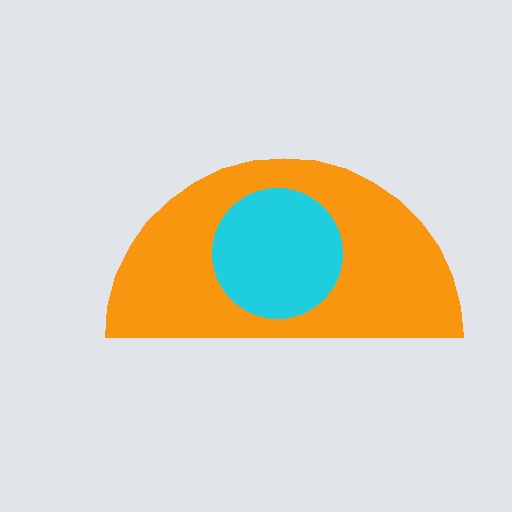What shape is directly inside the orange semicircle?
The cyan circle.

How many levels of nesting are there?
2.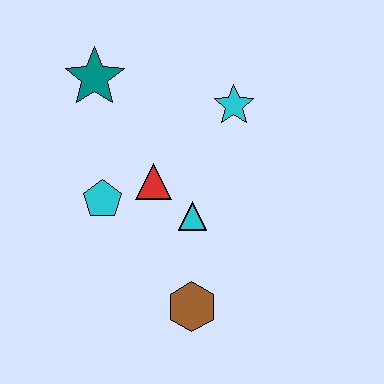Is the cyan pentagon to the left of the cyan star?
Yes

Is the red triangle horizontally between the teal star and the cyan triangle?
Yes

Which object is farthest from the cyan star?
The brown hexagon is farthest from the cyan star.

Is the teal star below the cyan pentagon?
No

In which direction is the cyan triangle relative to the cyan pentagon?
The cyan triangle is to the right of the cyan pentagon.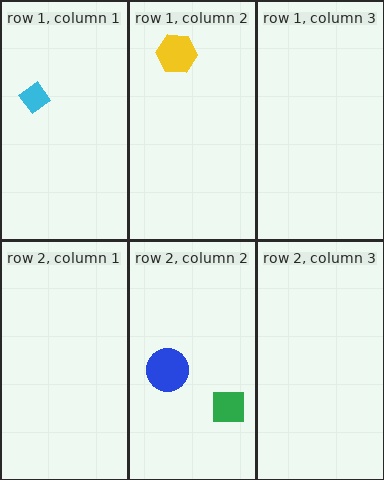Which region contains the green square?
The row 2, column 2 region.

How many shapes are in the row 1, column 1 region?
1.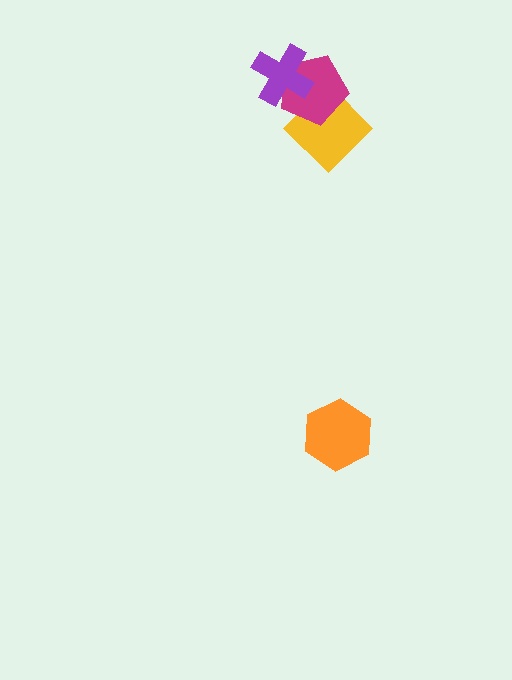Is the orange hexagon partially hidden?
No, no other shape covers it.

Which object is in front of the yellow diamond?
The magenta pentagon is in front of the yellow diamond.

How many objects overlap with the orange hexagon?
0 objects overlap with the orange hexagon.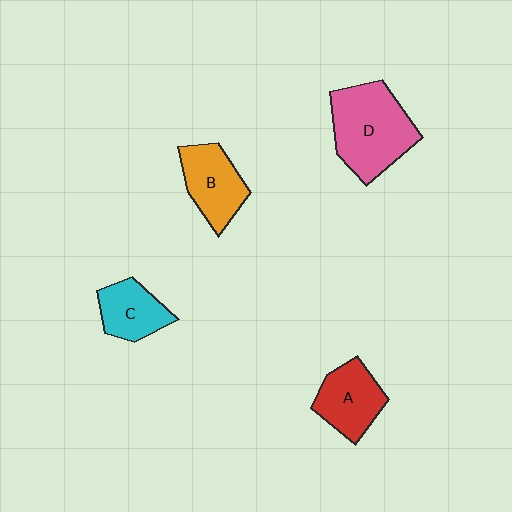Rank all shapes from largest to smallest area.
From largest to smallest: D (pink), B (orange), A (red), C (cyan).